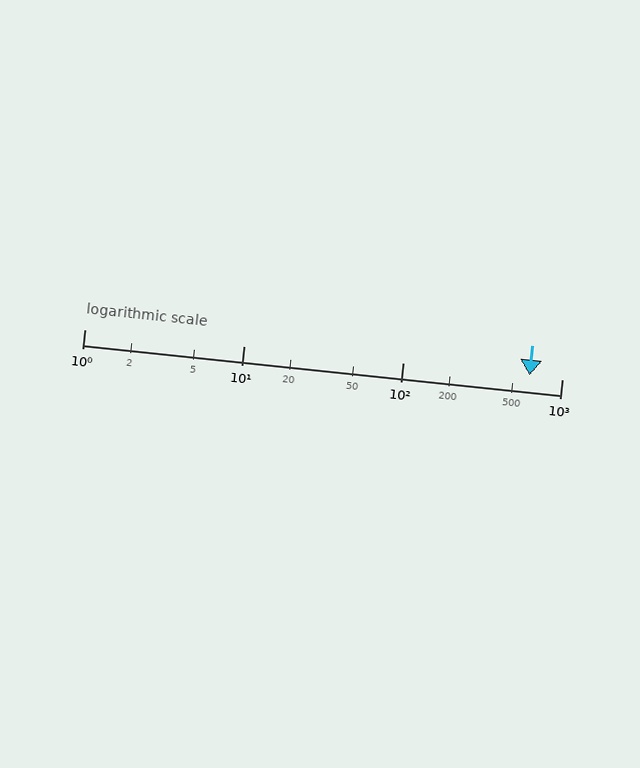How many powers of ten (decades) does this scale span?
The scale spans 3 decades, from 1 to 1000.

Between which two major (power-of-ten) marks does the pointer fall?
The pointer is between 100 and 1000.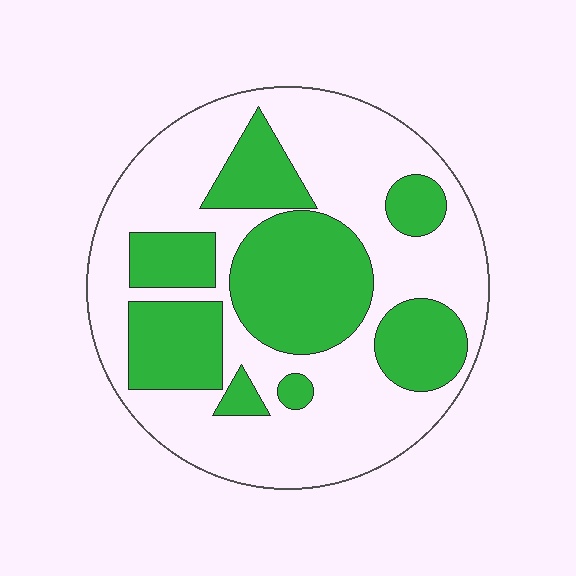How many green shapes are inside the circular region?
8.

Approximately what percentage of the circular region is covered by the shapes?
Approximately 40%.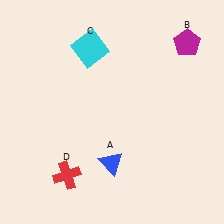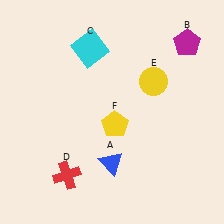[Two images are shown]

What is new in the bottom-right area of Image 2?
A yellow pentagon (F) was added in the bottom-right area of Image 2.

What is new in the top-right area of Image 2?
A yellow circle (E) was added in the top-right area of Image 2.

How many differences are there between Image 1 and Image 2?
There are 2 differences between the two images.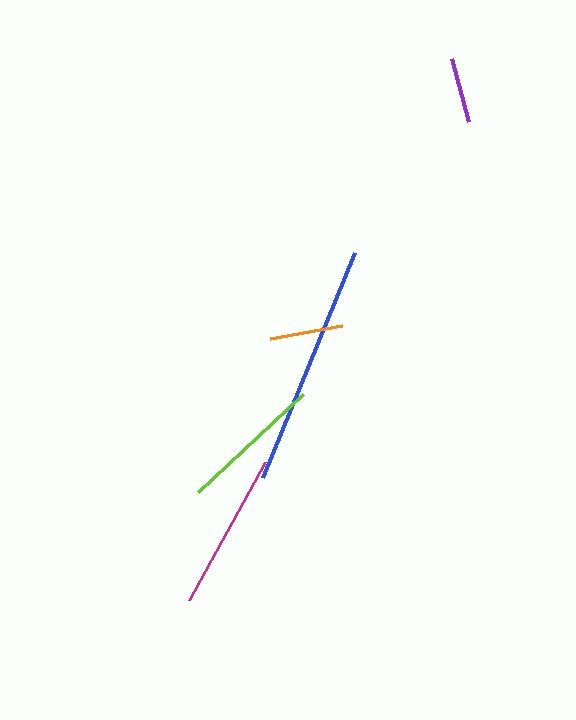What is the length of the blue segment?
The blue segment is approximately 243 pixels long.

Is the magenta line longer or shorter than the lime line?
The magenta line is longer than the lime line.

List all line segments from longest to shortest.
From longest to shortest: blue, magenta, lime, orange, purple.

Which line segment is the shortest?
The purple line is the shortest at approximately 65 pixels.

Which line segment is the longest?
The blue line is the longest at approximately 243 pixels.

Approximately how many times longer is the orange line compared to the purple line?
The orange line is approximately 1.1 times the length of the purple line.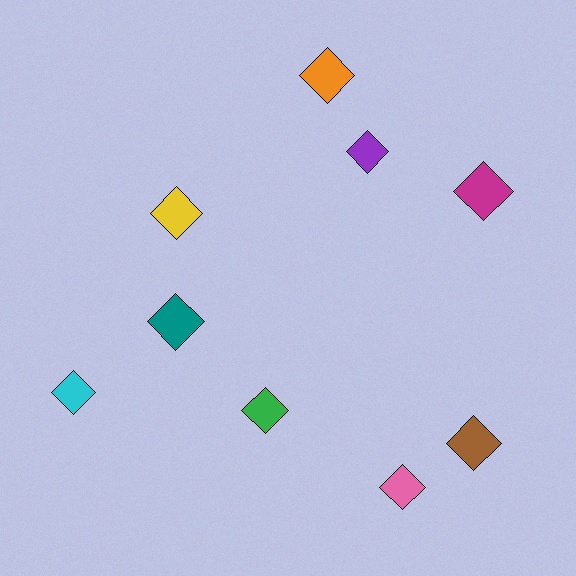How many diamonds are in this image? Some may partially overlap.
There are 9 diamonds.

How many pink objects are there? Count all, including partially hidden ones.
There is 1 pink object.